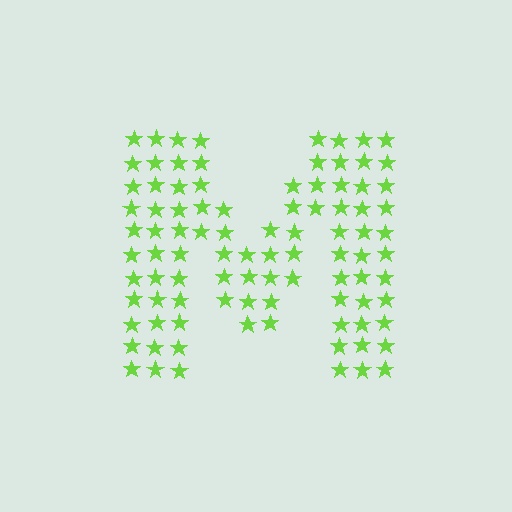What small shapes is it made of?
It is made of small stars.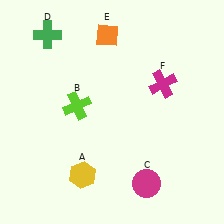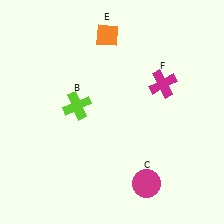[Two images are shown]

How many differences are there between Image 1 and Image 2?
There are 2 differences between the two images.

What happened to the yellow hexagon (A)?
The yellow hexagon (A) was removed in Image 2. It was in the bottom-left area of Image 1.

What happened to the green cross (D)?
The green cross (D) was removed in Image 2. It was in the top-left area of Image 1.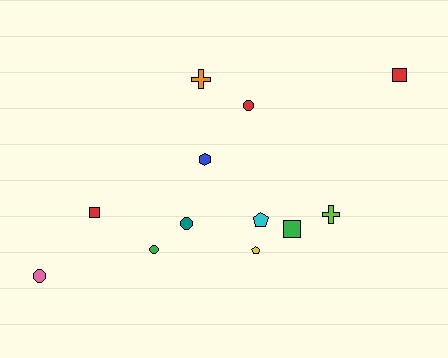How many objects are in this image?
There are 12 objects.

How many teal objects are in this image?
There is 1 teal object.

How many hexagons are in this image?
There is 1 hexagon.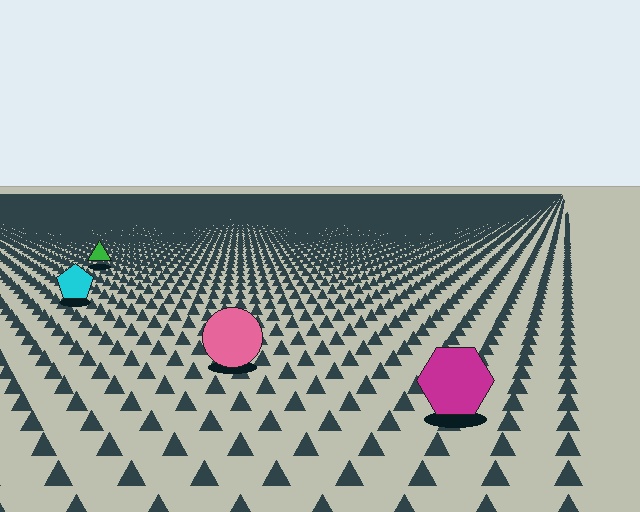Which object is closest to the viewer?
The magenta hexagon is closest. The texture marks near it are larger and more spread out.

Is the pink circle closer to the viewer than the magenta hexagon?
No. The magenta hexagon is closer — you can tell from the texture gradient: the ground texture is coarser near it.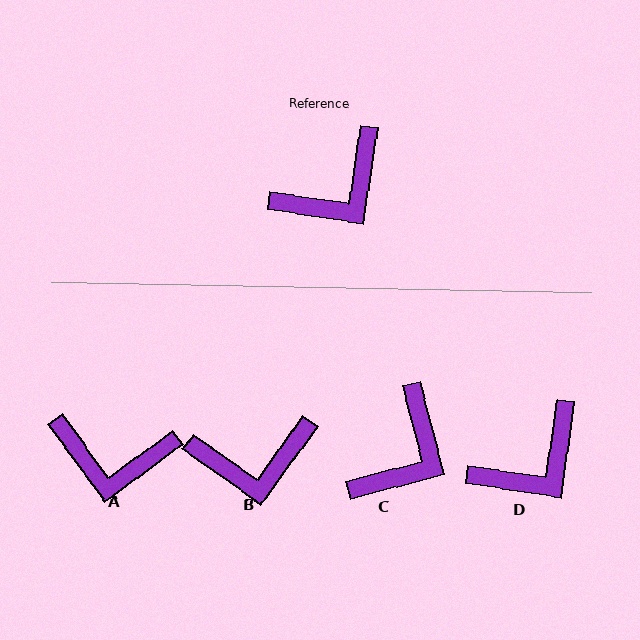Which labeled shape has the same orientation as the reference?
D.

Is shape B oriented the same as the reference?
No, it is off by about 27 degrees.